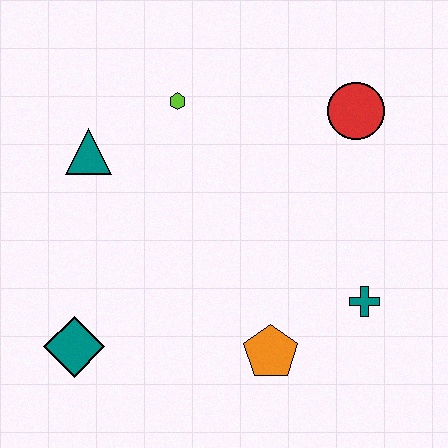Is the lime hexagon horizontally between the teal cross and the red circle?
No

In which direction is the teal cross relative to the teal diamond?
The teal cross is to the right of the teal diamond.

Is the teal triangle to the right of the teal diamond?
Yes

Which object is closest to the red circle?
The lime hexagon is closest to the red circle.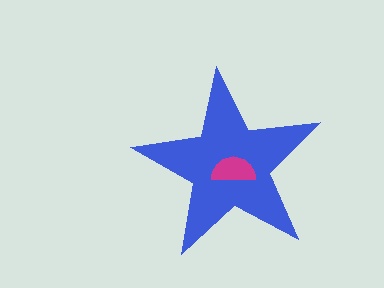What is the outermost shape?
The blue star.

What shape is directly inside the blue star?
The magenta semicircle.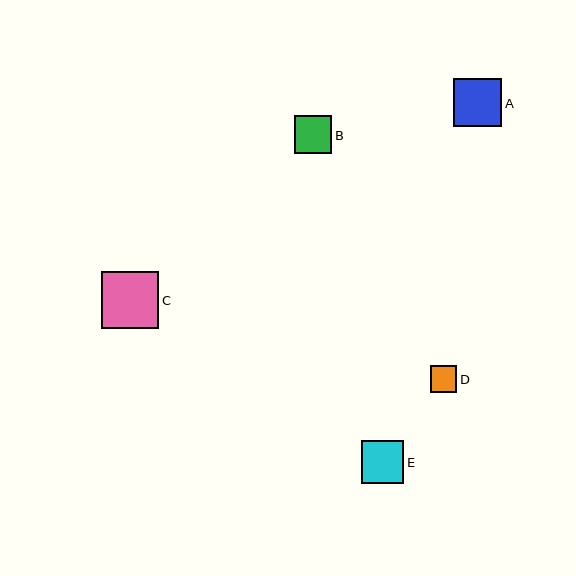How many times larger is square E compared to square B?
Square E is approximately 1.1 times the size of square B.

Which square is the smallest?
Square D is the smallest with a size of approximately 26 pixels.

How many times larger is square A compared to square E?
Square A is approximately 1.1 times the size of square E.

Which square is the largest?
Square C is the largest with a size of approximately 57 pixels.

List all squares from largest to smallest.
From largest to smallest: C, A, E, B, D.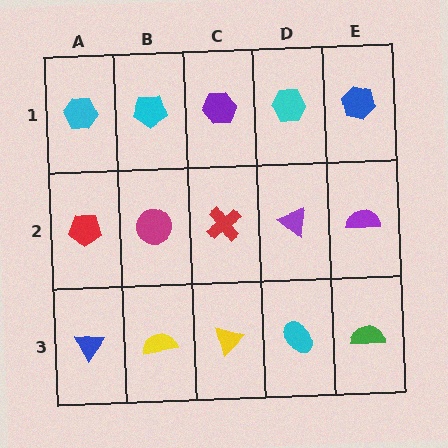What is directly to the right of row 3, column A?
A yellow semicircle.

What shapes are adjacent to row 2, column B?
A cyan pentagon (row 1, column B), a yellow semicircle (row 3, column B), a red pentagon (row 2, column A), a red cross (row 2, column C).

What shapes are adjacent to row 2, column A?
A cyan hexagon (row 1, column A), a blue triangle (row 3, column A), a magenta circle (row 2, column B).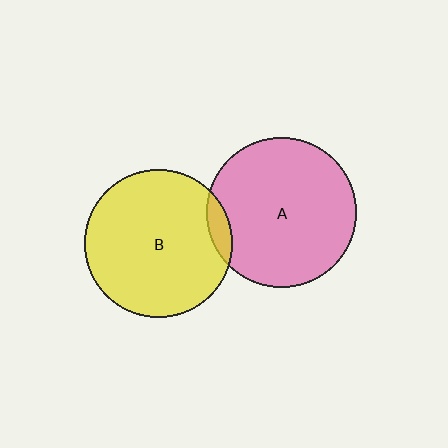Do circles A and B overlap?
Yes.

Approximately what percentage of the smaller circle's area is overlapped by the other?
Approximately 5%.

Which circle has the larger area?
Circle A (pink).